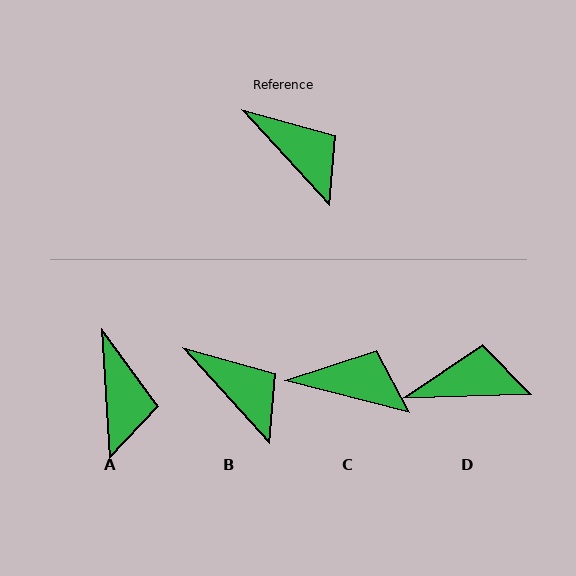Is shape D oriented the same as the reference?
No, it is off by about 49 degrees.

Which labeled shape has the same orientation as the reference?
B.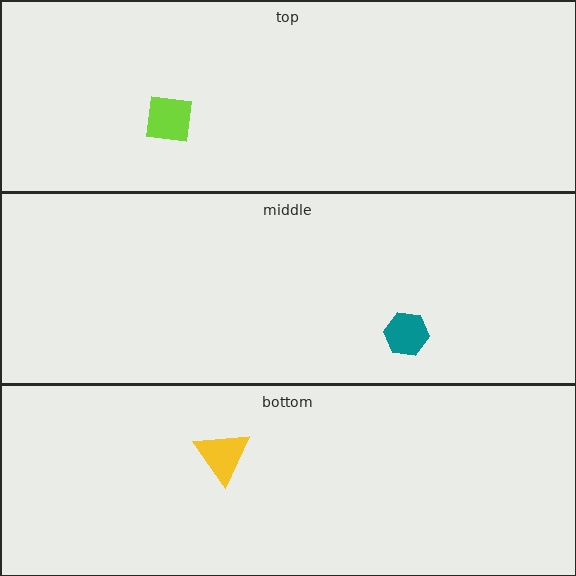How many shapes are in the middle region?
1.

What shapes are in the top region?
The lime square.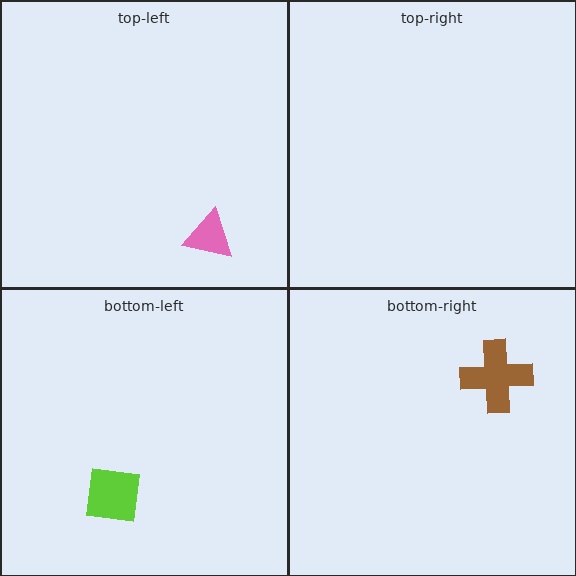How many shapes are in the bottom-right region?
1.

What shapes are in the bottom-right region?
The brown cross.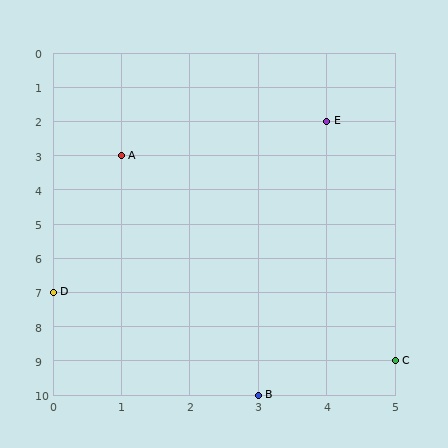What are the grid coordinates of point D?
Point D is at grid coordinates (0, 7).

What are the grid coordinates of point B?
Point B is at grid coordinates (3, 10).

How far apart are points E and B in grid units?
Points E and B are 1 column and 8 rows apart (about 8.1 grid units diagonally).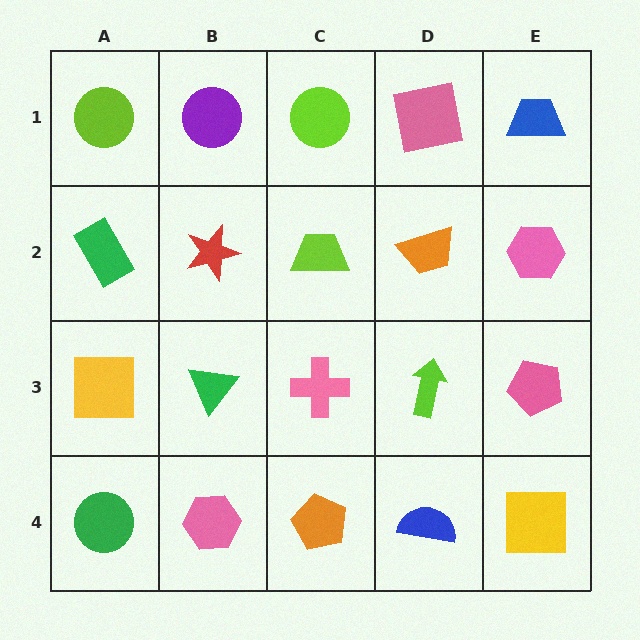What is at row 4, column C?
An orange pentagon.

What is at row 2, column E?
A pink hexagon.